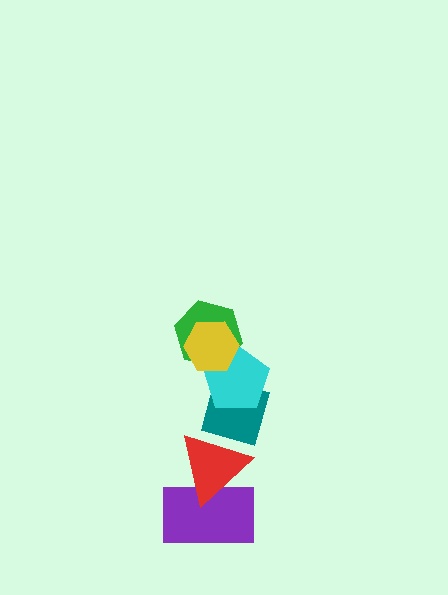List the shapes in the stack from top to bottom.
From top to bottom: the yellow hexagon, the green hexagon, the cyan pentagon, the teal diamond, the red triangle, the purple rectangle.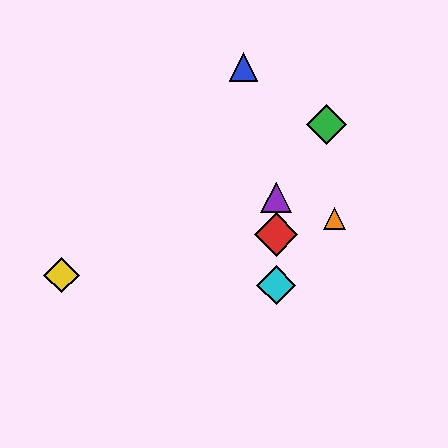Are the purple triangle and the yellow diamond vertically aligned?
No, the purple triangle is at x≈276 and the yellow diamond is at x≈62.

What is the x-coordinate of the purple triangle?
The purple triangle is at x≈276.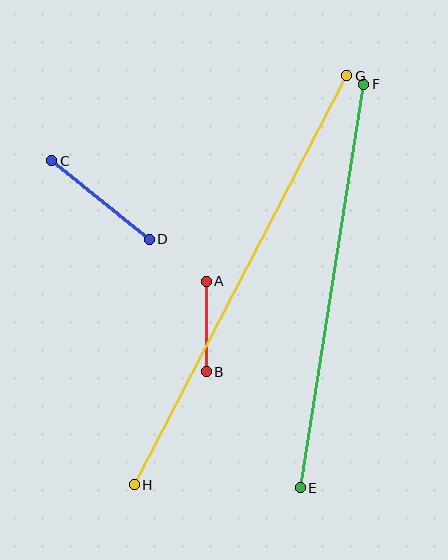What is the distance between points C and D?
The distance is approximately 125 pixels.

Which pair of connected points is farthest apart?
Points G and H are farthest apart.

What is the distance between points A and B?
The distance is approximately 90 pixels.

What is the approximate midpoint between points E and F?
The midpoint is at approximately (332, 286) pixels.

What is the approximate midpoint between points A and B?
The midpoint is at approximately (206, 326) pixels.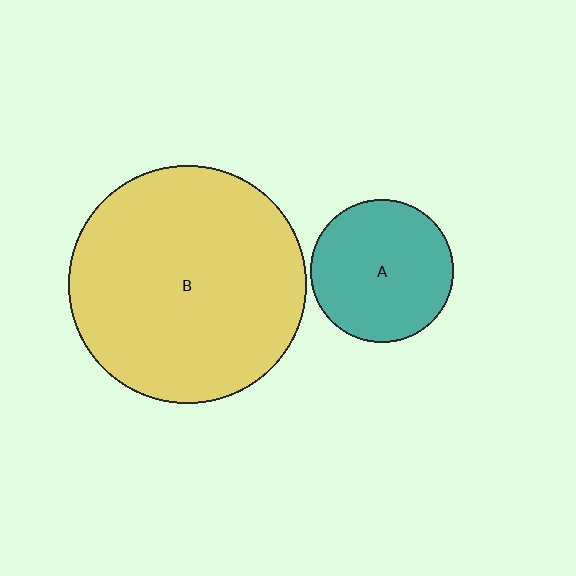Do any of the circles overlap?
No, none of the circles overlap.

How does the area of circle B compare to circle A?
Approximately 2.8 times.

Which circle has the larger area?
Circle B (yellow).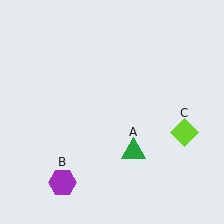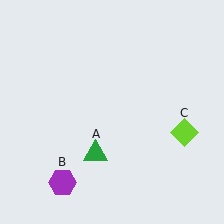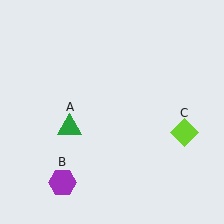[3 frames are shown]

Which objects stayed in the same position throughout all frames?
Purple hexagon (object B) and lime diamond (object C) remained stationary.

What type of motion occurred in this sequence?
The green triangle (object A) rotated clockwise around the center of the scene.